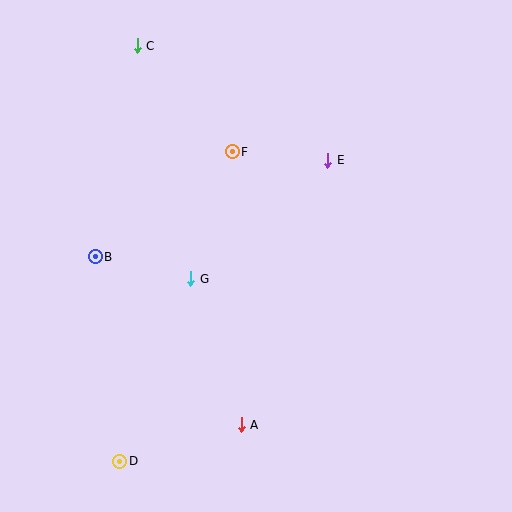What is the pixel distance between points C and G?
The distance between C and G is 239 pixels.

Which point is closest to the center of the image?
Point G at (191, 279) is closest to the center.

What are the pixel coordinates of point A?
Point A is at (241, 425).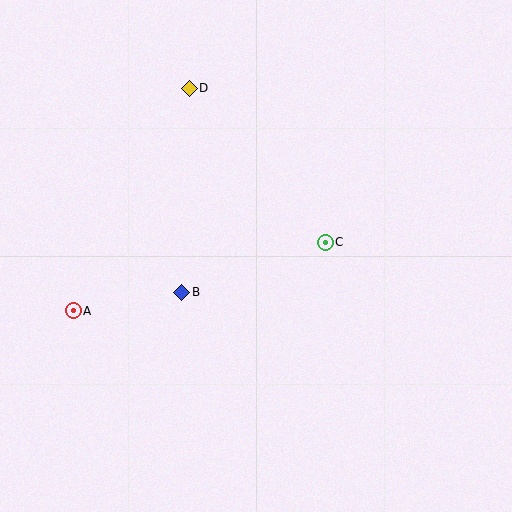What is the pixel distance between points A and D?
The distance between A and D is 251 pixels.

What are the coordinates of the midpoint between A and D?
The midpoint between A and D is at (131, 200).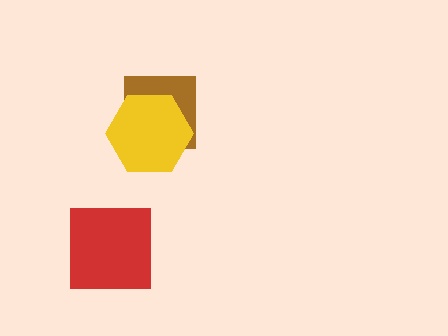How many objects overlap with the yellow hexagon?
1 object overlaps with the yellow hexagon.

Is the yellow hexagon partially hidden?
No, no other shape covers it.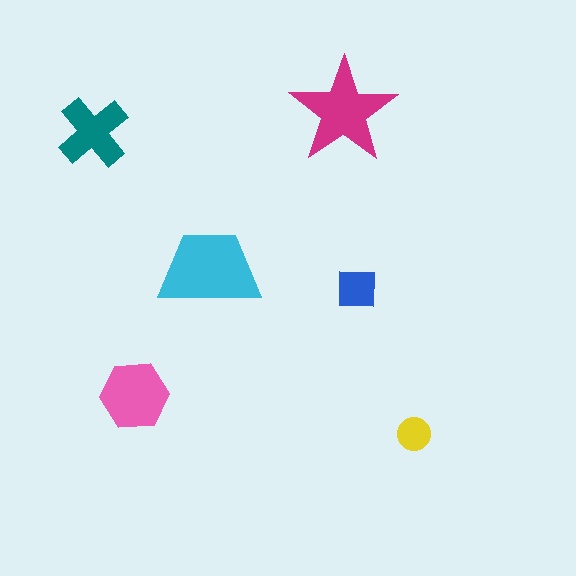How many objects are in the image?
There are 6 objects in the image.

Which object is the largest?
The cyan trapezoid.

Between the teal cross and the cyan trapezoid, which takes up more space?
The cyan trapezoid.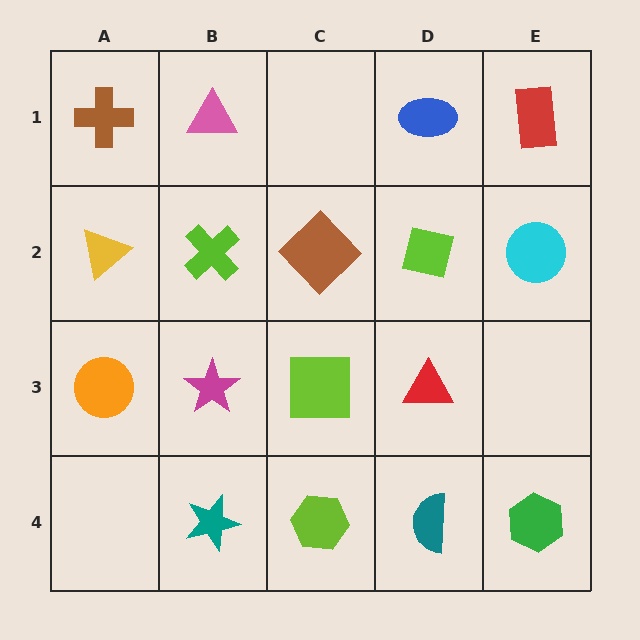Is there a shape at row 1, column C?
No, that cell is empty.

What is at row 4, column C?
A lime hexagon.